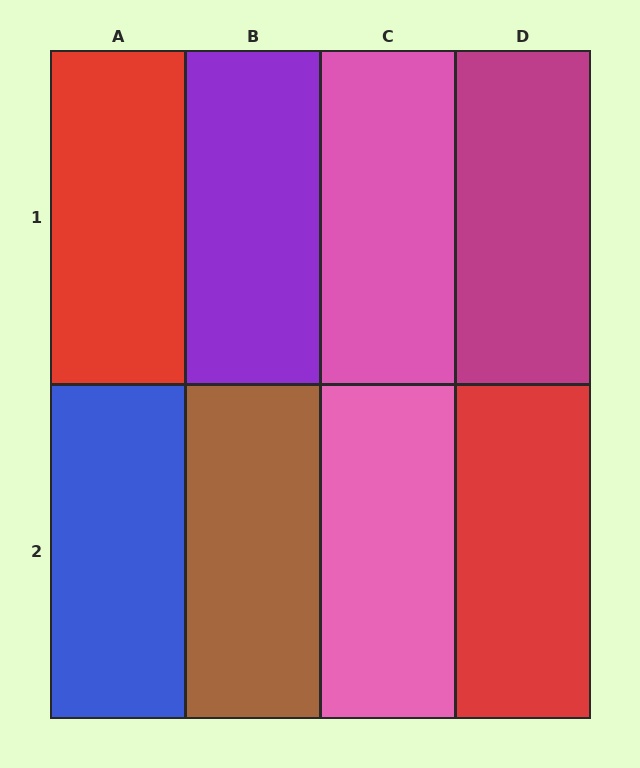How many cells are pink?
2 cells are pink.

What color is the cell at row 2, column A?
Blue.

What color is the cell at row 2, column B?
Brown.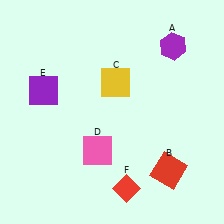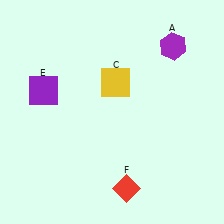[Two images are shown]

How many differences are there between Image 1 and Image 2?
There are 2 differences between the two images.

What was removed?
The pink square (D), the red square (B) were removed in Image 2.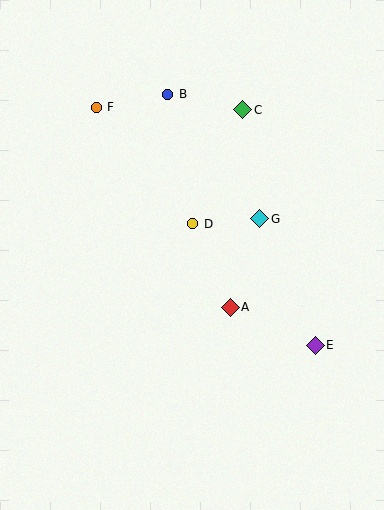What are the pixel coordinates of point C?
Point C is at (243, 110).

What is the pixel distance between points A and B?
The distance between A and B is 222 pixels.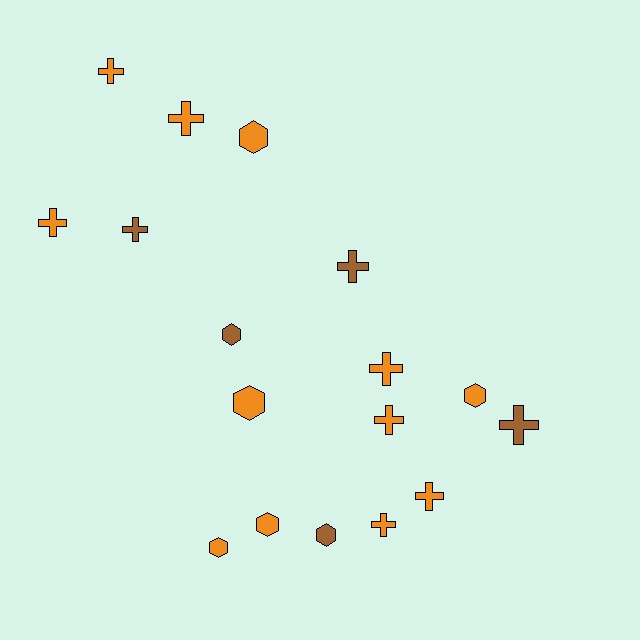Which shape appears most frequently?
Cross, with 10 objects.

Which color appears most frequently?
Orange, with 12 objects.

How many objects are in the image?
There are 17 objects.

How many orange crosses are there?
There are 7 orange crosses.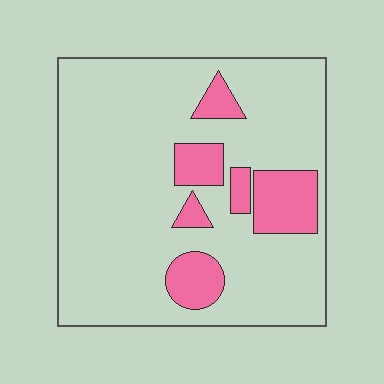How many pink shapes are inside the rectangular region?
6.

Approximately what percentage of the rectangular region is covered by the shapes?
Approximately 15%.